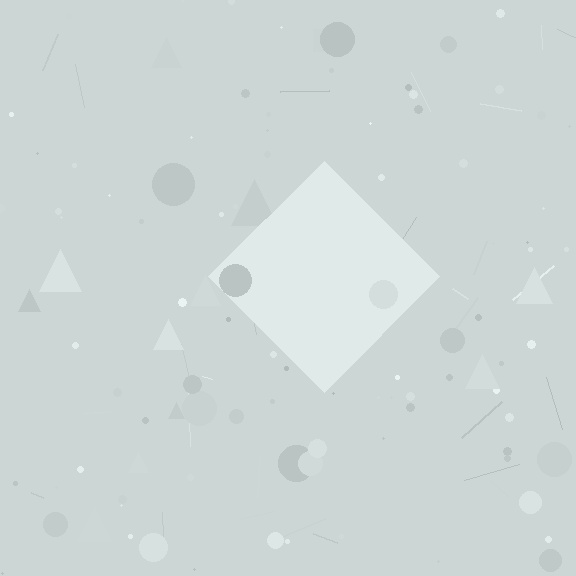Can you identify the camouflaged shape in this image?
The camouflaged shape is a diamond.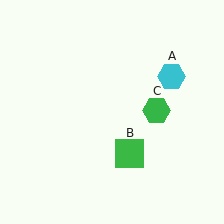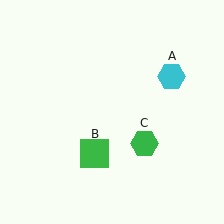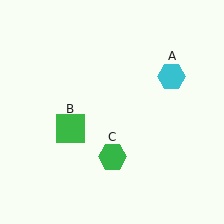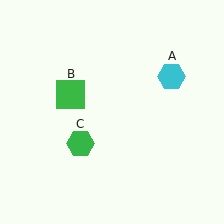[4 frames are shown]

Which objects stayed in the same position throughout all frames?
Cyan hexagon (object A) remained stationary.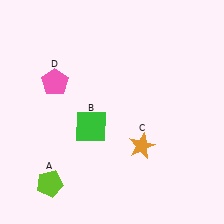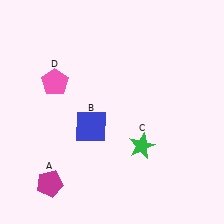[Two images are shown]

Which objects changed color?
A changed from lime to magenta. B changed from green to blue. C changed from orange to green.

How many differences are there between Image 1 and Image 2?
There are 3 differences between the two images.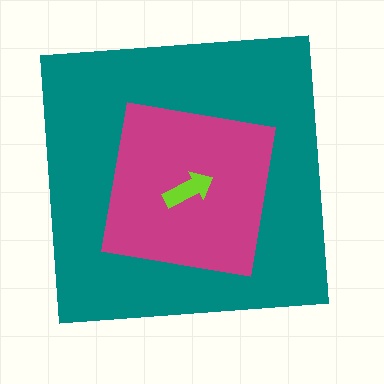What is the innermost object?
The lime arrow.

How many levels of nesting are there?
3.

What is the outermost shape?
The teal square.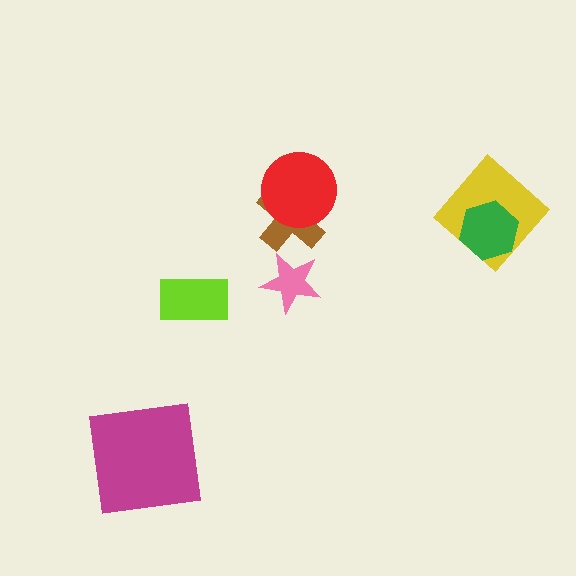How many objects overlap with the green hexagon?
1 object overlaps with the green hexagon.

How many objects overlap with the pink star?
0 objects overlap with the pink star.